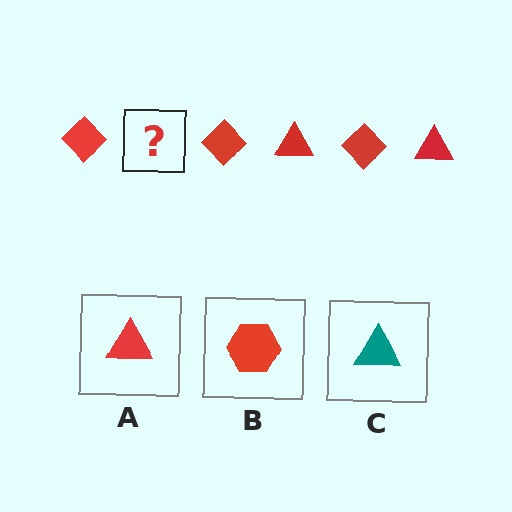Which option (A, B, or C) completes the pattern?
A.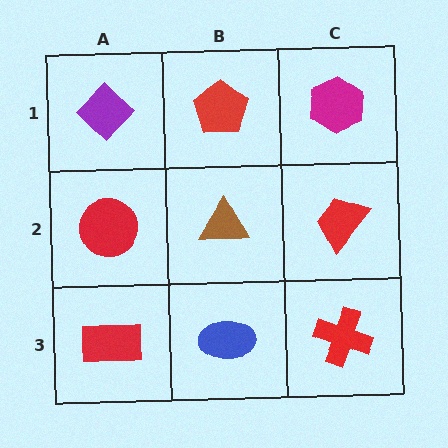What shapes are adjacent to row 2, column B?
A red pentagon (row 1, column B), a blue ellipse (row 3, column B), a red circle (row 2, column A), a red trapezoid (row 2, column C).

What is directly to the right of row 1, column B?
A magenta hexagon.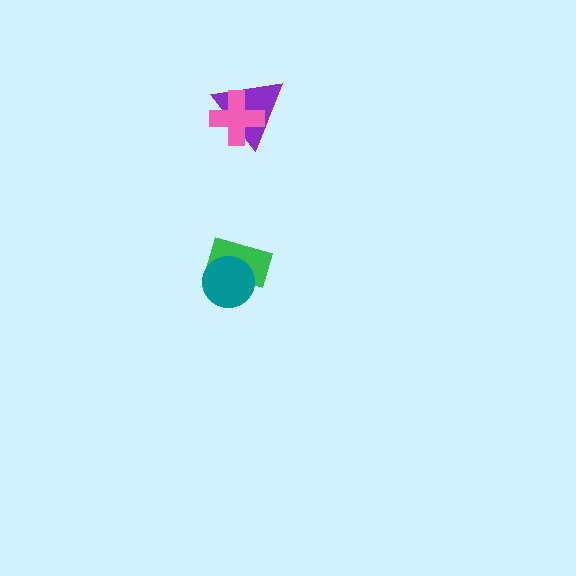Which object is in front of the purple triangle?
The pink cross is in front of the purple triangle.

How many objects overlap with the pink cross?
1 object overlaps with the pink cross.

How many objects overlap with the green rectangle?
1 object overlaps with the green rectangle.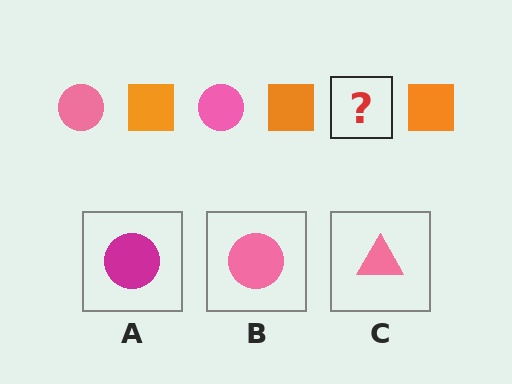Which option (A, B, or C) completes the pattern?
B.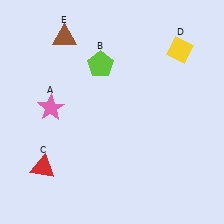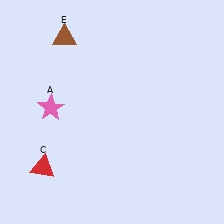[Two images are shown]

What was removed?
The lime pentagon (B), the yellow diamond (D) were removed in Image 2.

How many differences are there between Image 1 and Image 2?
There are 2 differences between the two images.